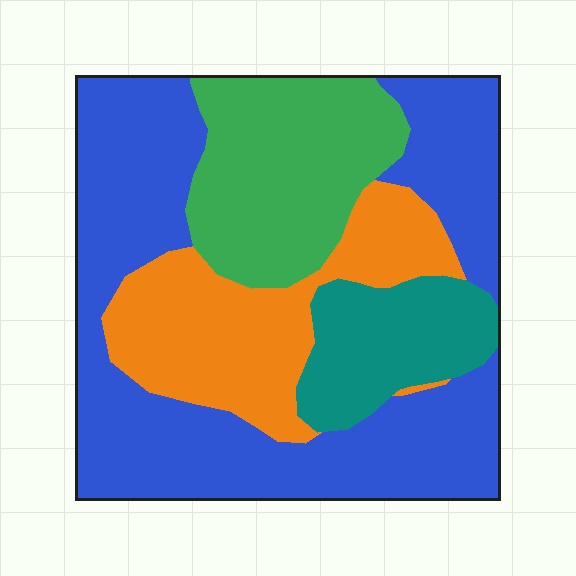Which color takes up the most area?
Blue, at roughly 45%.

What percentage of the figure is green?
Green takes up about one fifth (1/5) of the figure.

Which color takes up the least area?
Teal, at roughly 10%.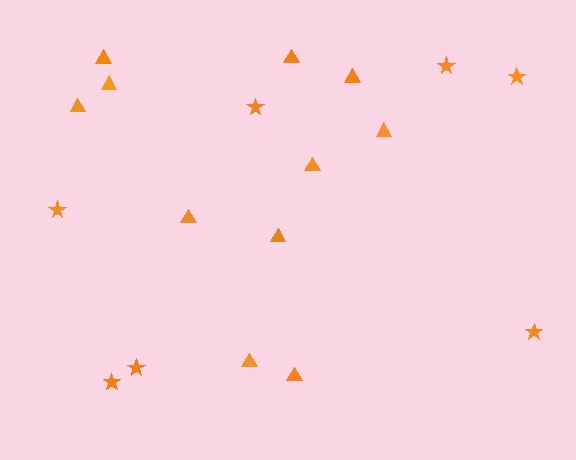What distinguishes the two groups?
There are 2 groups: one group of stars (7) and one group of triangles (11).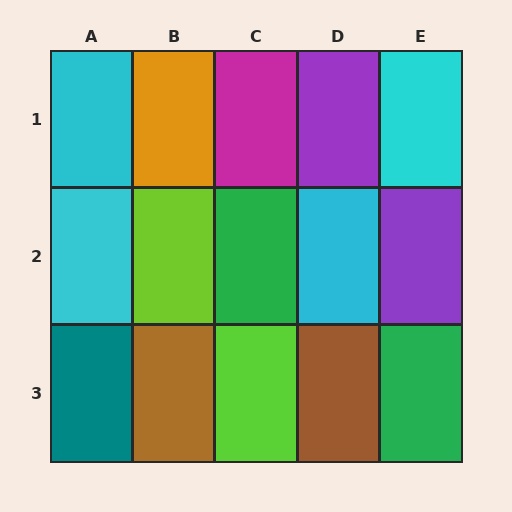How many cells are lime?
2 cells are lime.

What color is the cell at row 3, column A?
Teal.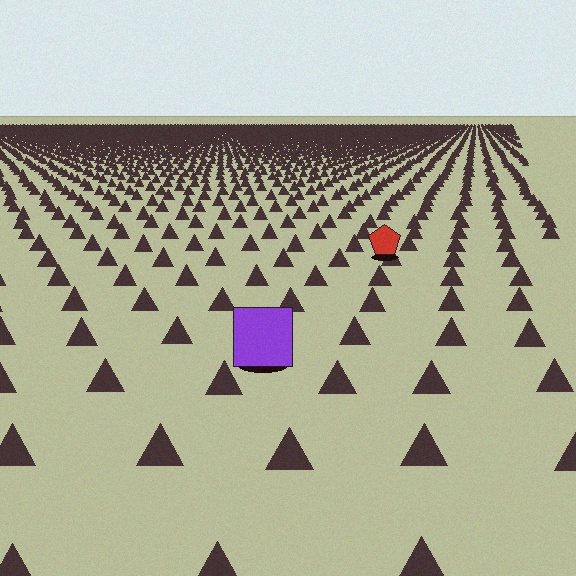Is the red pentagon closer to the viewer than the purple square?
No. The purple square is closer — you can tell from the texture gradient: the ground texture is coarser near it.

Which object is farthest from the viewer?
The red pentagon is farthest from the viewer. It appears smaller and the ground texture around it is denser.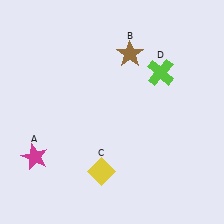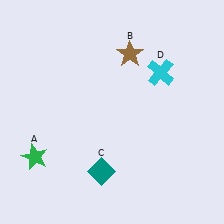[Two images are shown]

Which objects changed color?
A changed from magenta to green. C changed from yellow to teal. D changed from lime to cyan.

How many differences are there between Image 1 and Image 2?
There are 3 differences between the two images.